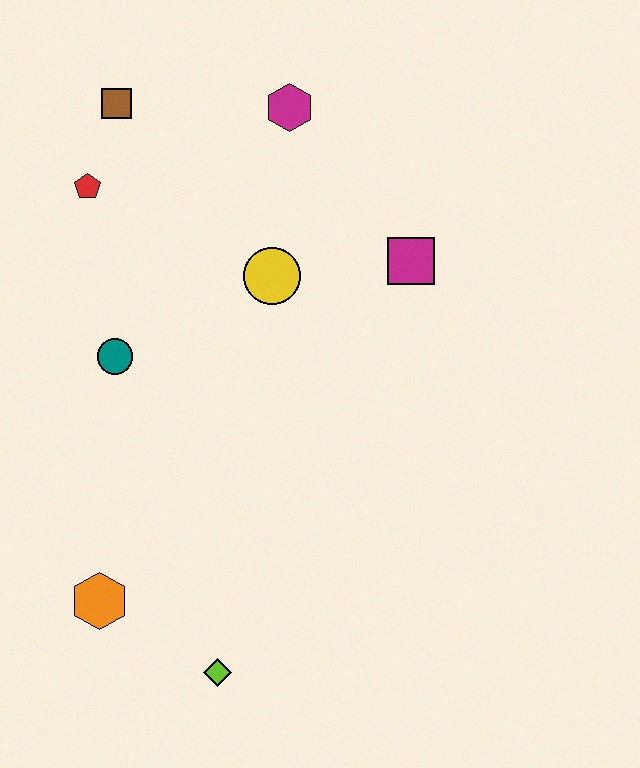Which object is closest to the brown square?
The red pentagon is closest to the brown square.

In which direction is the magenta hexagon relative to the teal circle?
The magenta hexagon is above the teal circle.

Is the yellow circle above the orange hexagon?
Yes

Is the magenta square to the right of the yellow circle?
Yes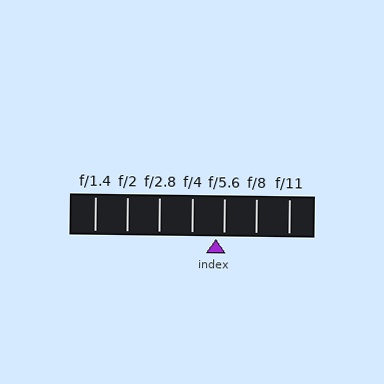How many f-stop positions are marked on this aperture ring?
There are 7 f-stop positions marked.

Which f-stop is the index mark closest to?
The index mark is closest to f/5.6.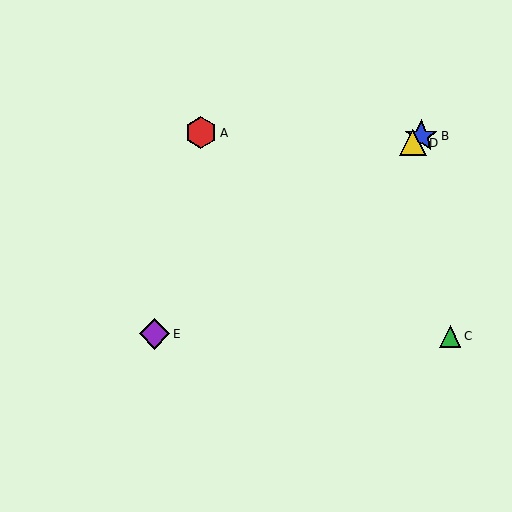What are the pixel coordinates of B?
Object B is at (421, 136).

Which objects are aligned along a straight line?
Objects B, D, E are aligned along a straight line.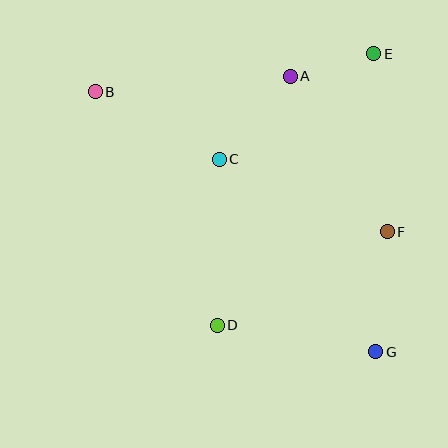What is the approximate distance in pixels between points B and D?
The distance between B and D is approximately 264 pixels.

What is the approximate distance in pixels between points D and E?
The distance between D and E is approximately 313 pixels.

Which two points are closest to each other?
Points A and E are closest to each other.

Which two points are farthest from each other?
Points B and G are farthest from each other.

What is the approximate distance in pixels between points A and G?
The distance between A and G is approximately 288 pixels.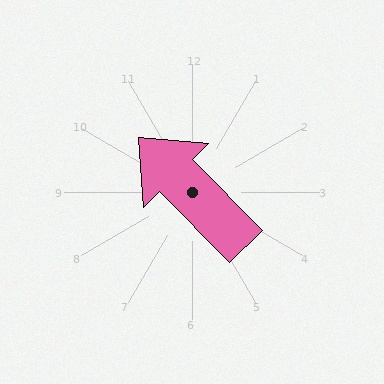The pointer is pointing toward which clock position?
Roughly 11 o'clock.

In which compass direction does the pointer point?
Northwest.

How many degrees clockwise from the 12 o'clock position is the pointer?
Approximately 315 degrees.